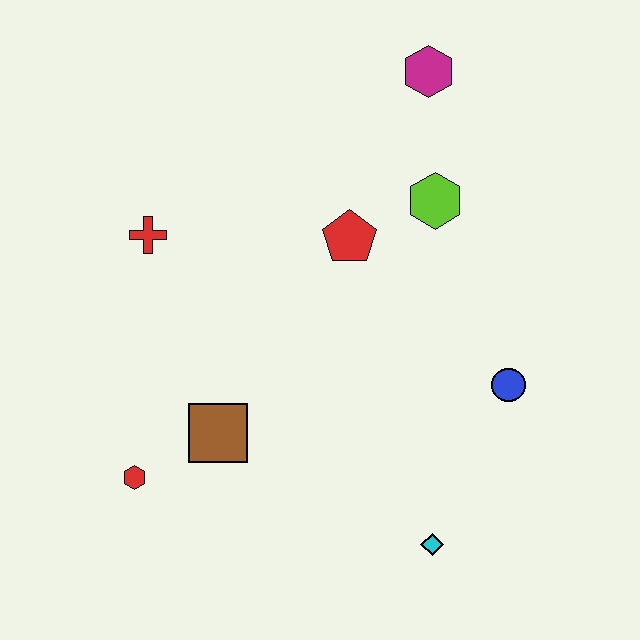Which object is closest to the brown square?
The red hexagon is closest to the brown square.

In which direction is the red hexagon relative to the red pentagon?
The red hexagon is below the red pentagon.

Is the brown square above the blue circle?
No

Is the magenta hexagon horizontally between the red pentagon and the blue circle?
Yes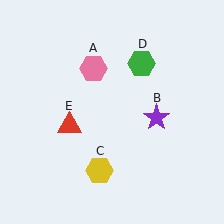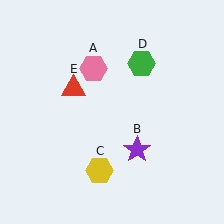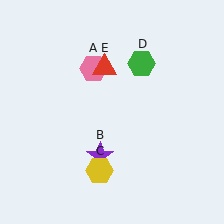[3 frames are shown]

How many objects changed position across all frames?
2 objects changed position: purple star (object B), red triangle (object E).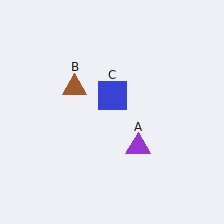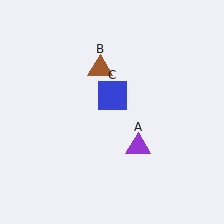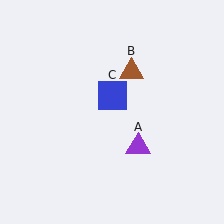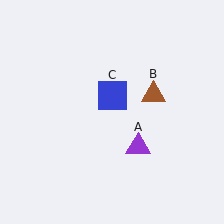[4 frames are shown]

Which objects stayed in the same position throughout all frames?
Purple triangle (object A) and blue square (object C) remained stationary.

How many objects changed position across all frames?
1 object changed position: brown triangle (object B).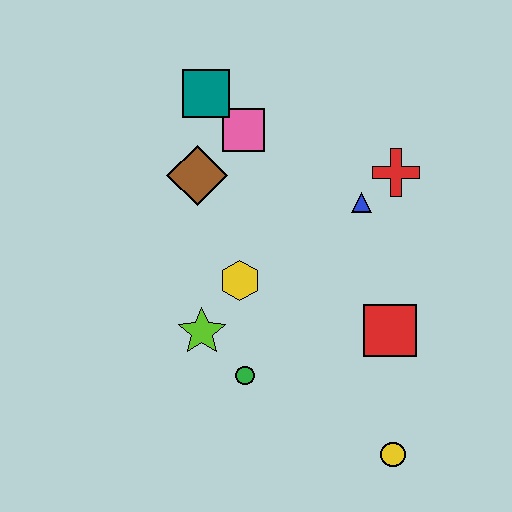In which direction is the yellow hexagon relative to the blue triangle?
The yellow hexagon is to the left of the blue triangle.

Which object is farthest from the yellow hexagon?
The yellow circle is farthest from the yellow hexagon.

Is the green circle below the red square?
Yes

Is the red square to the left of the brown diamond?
No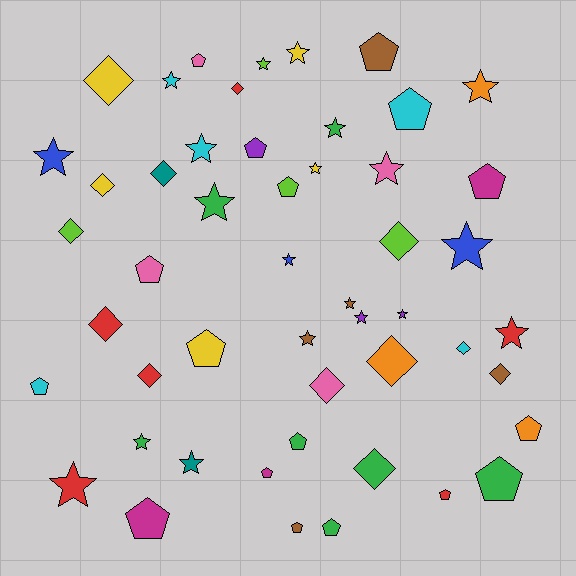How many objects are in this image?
There are 50 objects.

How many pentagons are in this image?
There are 17 pentagons.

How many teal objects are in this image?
There are 2 teal objects.